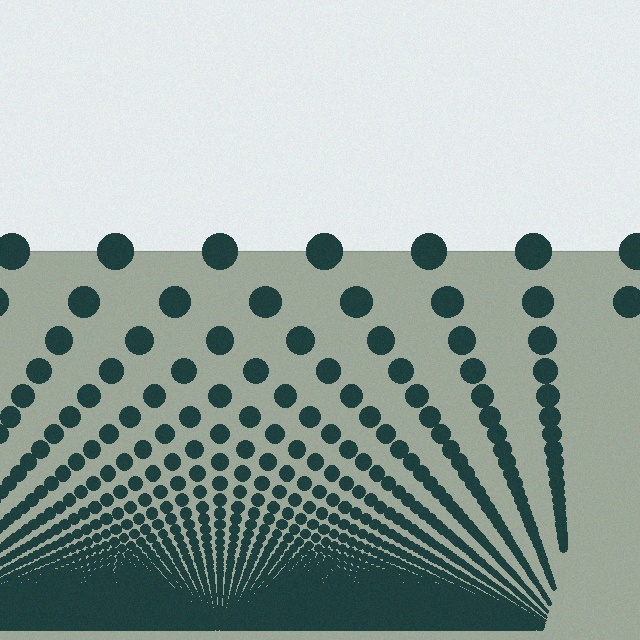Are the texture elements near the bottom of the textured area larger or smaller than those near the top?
Smaller. The gradient is inverted — elements near the bottom are smaller and denser.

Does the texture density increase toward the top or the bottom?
Density increases toward the bottom.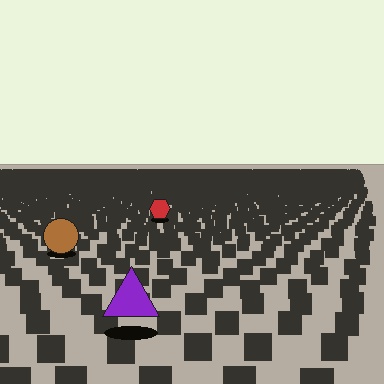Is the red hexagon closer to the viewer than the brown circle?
No. The brown circle is closer — you can tell from the texture gradient: the ground texture is coarser near it.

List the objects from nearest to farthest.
From nearest to farthest: the purple triangle, the brown circle, the red hexagon.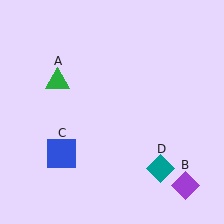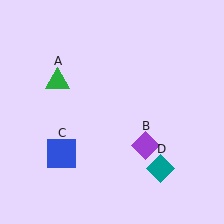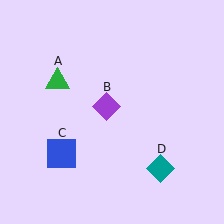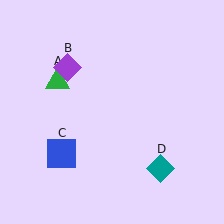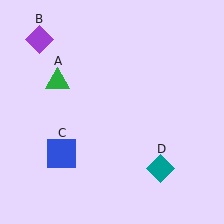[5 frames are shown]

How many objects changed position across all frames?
1 object changed position: purple diamond (object B).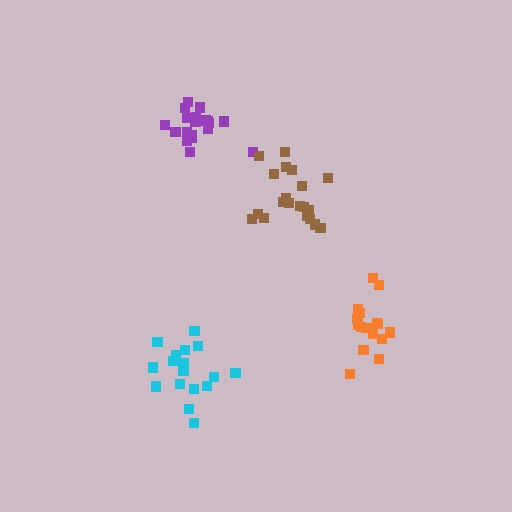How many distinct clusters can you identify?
There are 4 distinct clusters.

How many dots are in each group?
Group 1: 16 dots, Group 2: 19 dots, Group 3: 17 dots, Group 4: 20 dots (72 total).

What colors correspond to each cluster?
The clusters are colored: orange, purple, cyan, brown.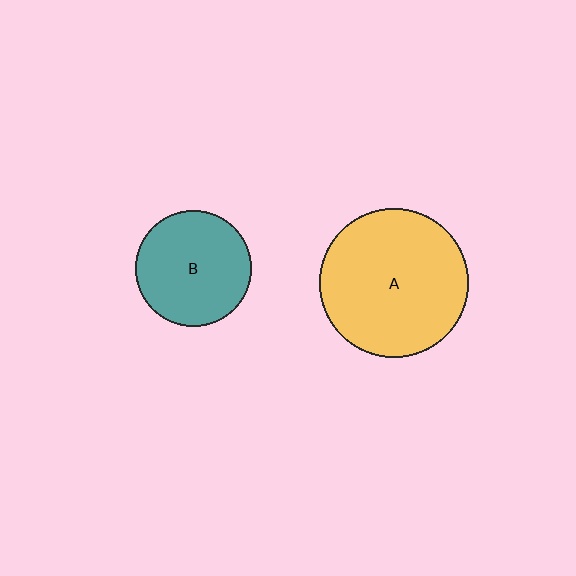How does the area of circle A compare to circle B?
Approximately 1.6 times.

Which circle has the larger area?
Circle A (yellow).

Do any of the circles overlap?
No, none of the circles overlap.